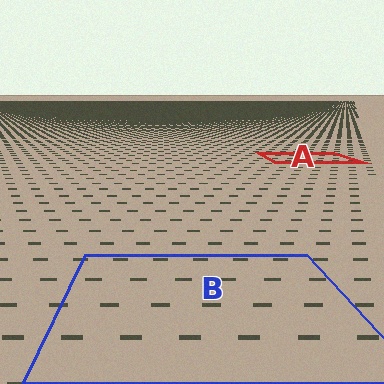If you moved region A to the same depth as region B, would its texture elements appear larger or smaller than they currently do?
They would appear larger. At a closer depth, the same texture elements are projected at a bigger on-screen size.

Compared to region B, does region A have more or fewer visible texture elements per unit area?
Region A has more texture elements per unit area — they are packed more densely because it is farther away.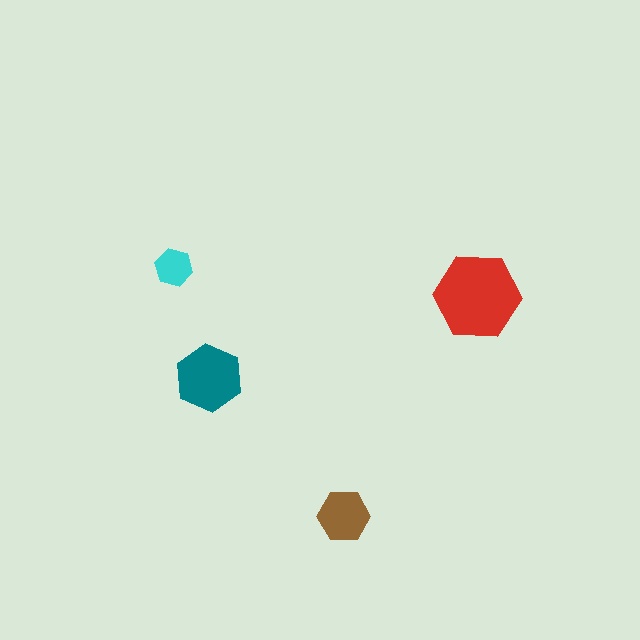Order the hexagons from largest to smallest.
the red one, the teal one, the brown one, the cyan one.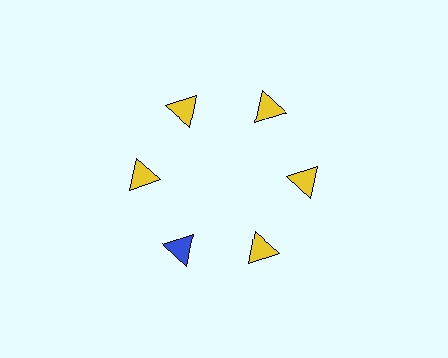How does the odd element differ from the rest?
It has a different color: blue instead of yellow.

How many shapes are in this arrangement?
There are 6 shapes arranged in a ring pattern.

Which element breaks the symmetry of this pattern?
The blue triangle at roughly the 7 o'clock position breaks the symmetry. All other shapes are yellow triangles.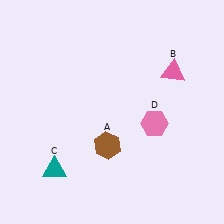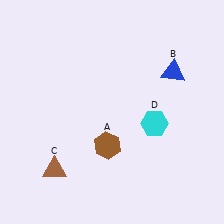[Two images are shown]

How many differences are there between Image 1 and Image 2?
There are 3 differences between the two images.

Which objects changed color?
B changed from pink to blue. C changed from teal to brown. D changed from pink to cyan.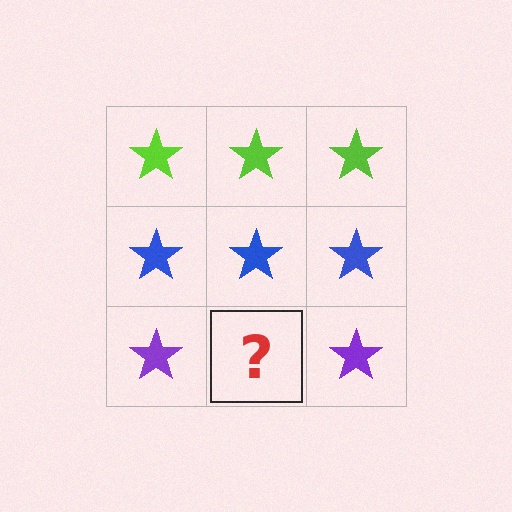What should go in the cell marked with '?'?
The missing cell should contain a purple star.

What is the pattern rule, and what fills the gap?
The rule is that each row has a consistent color. The gap should be filled with a purple star.